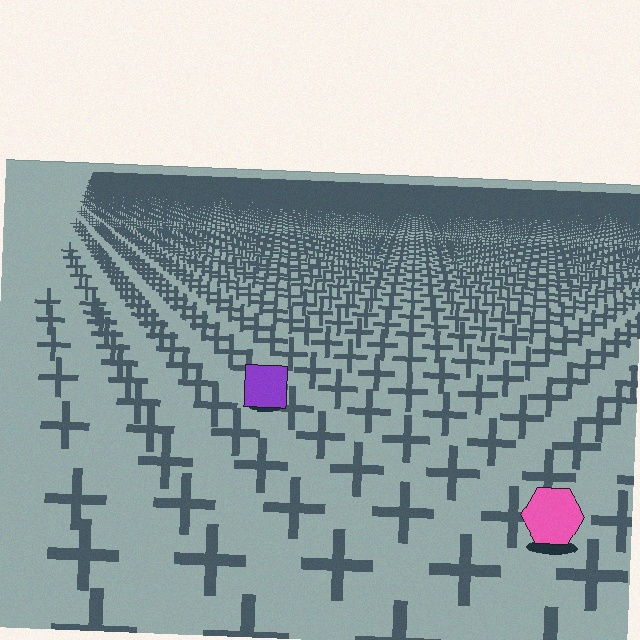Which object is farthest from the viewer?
The purple square is farthest from the viewer. It appears smaller and the ground texture around it is denser.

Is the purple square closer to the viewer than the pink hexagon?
No. The pink hexagon is closer — you can tell from the texture gradient: the ground texture is coarser near it.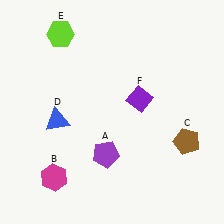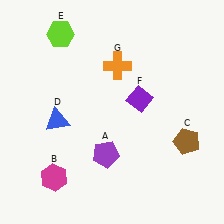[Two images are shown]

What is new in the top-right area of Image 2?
An orange cross (G) was added in the top-right area of Image 2.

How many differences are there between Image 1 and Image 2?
There is 1 difference between the two images.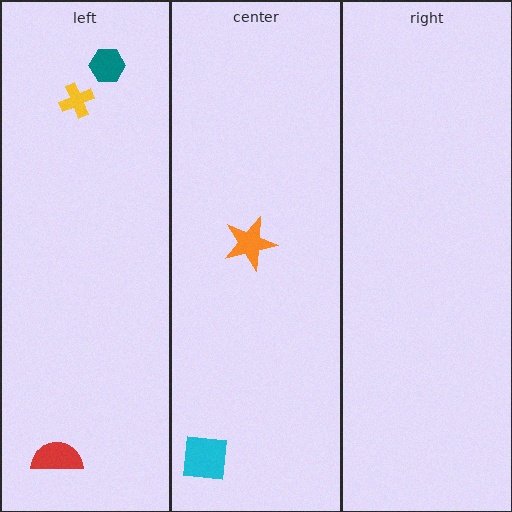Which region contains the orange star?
The center region.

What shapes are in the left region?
The yellow cross, the red semicircle, the teal hexagon.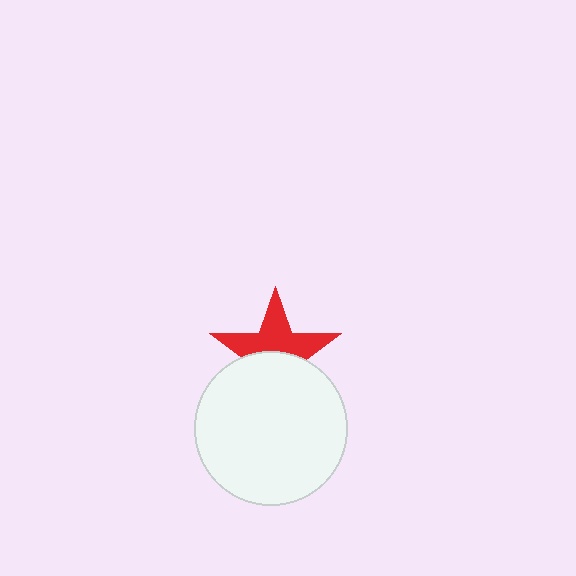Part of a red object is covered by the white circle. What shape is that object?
It is a star.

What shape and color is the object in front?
The object in front is a white circle.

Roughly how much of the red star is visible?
About half of it is visible (roughly 53%).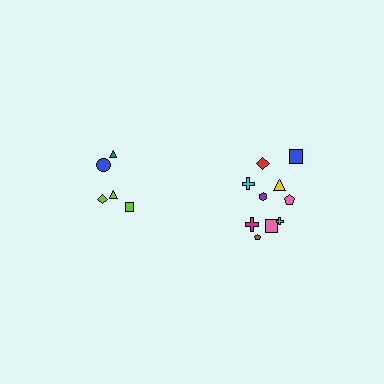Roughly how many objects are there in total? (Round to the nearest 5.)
Roughly 15 objects in total.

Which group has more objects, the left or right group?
The right group.